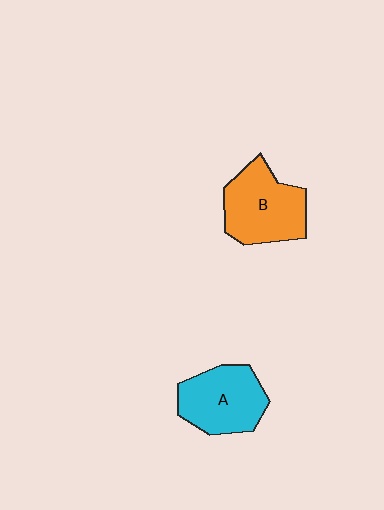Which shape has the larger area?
Shape B (orange).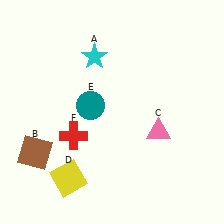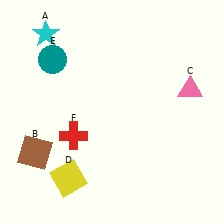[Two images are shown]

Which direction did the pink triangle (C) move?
The pink triangle (C) moved up.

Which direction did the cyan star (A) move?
The cyan star (A) moved left.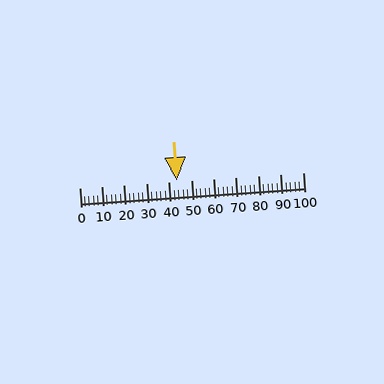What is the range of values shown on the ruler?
The ruler shows values from 0 to 100.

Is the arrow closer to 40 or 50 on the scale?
The arrow is closer to 40.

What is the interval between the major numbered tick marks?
The major tick marks are spaced 10 units apart.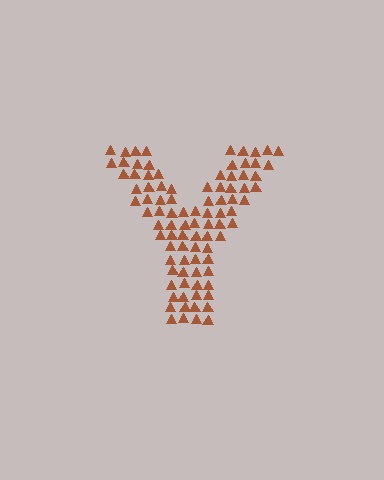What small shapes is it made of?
It is made of small triangles.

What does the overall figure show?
The overall figure shows the letter Y.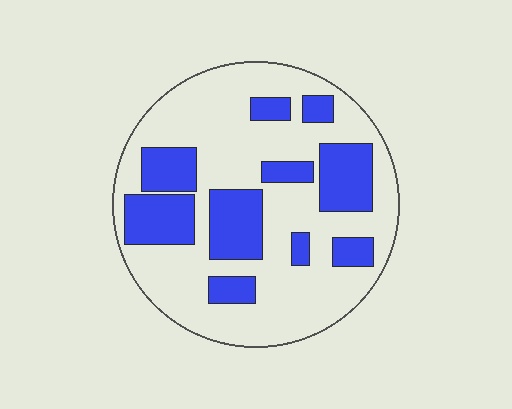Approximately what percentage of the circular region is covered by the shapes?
Approximately 30%.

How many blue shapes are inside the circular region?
10.